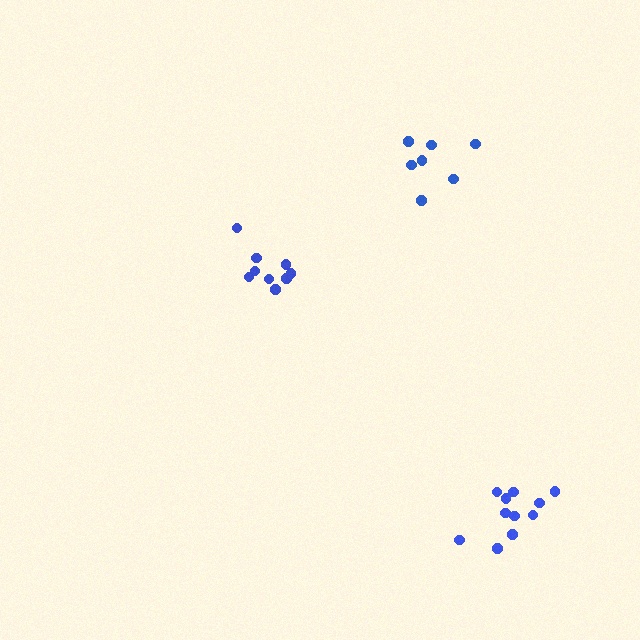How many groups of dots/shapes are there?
There are 3 groups.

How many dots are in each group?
Group 1: 9 dots, Group 2: 11 dots, Group 3: 7 dots (27 total).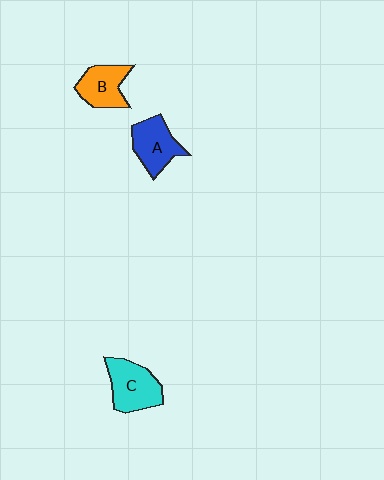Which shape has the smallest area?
Shape B (orange).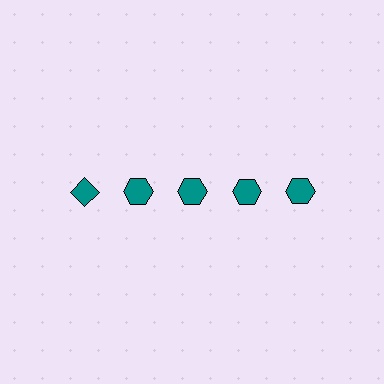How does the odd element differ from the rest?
It has a different shape: diamond instead of hexagon.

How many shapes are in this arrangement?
There are 5 shapes arranged in a grid pattern.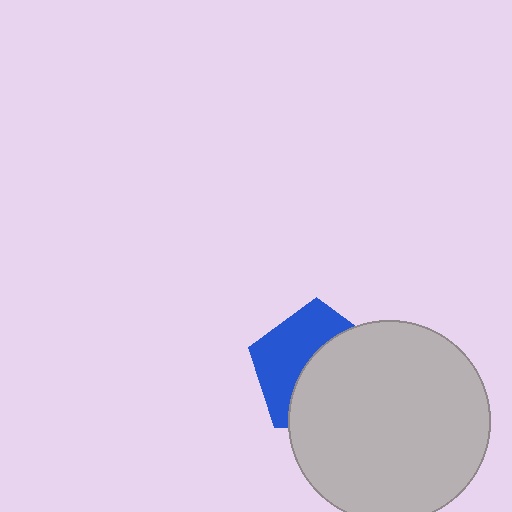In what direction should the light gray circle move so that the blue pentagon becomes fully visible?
The light gray circle should move toward the lower-right. That is the shortest direction to clear the overlap and leave the blue pentagon fully visible.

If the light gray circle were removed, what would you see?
You would see the complete blue pentagon.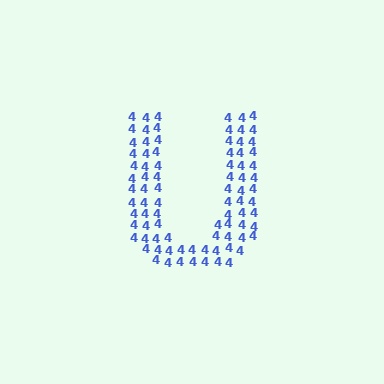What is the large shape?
The large shape is the letter U.